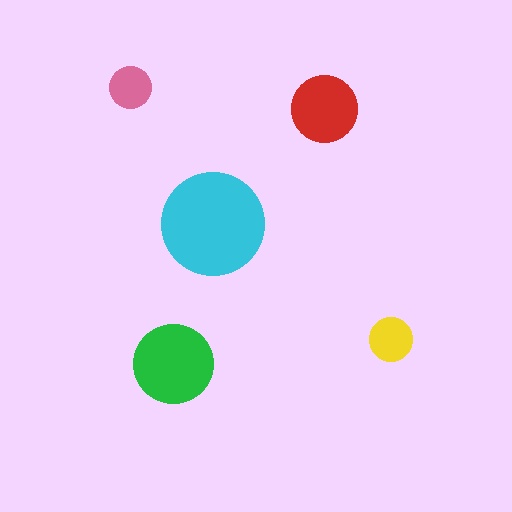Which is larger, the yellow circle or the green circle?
The green one.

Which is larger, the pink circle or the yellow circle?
The yellow one.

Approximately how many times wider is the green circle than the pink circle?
About 2 times wider.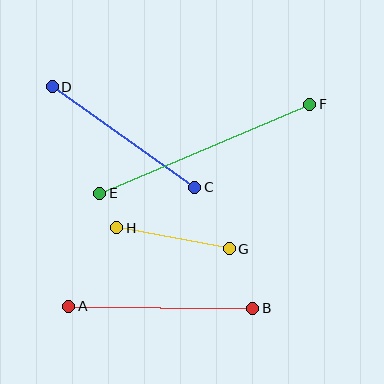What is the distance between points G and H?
The distance is approximately 115 pixels.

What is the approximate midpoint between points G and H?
The midpoint is at approximately (173, 238) pixels.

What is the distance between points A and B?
The distance is approximately 184 pixels.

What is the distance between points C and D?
The distance is approximately 174 pixels.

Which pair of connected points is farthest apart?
Points E and F are farthest apart.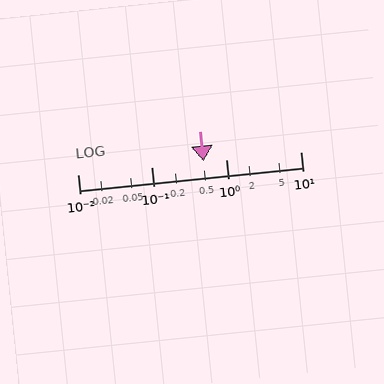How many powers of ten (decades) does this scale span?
The scale spans 3 decades, from 0.01 to 10.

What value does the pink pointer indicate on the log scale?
The pointer indicates approximately 0.5.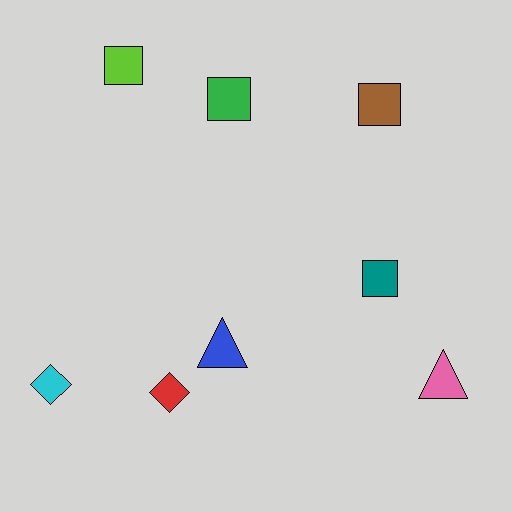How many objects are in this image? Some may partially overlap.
There are 8 objects.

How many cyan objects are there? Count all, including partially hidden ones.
There is 1 cyan object.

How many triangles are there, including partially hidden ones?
There are 2 triangles.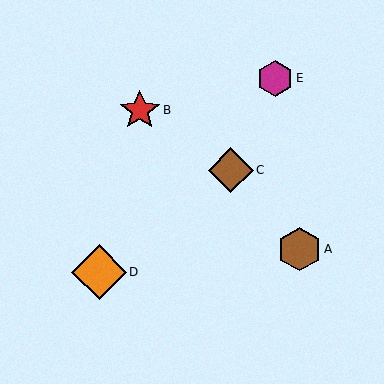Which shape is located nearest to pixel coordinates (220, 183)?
The brown diamond (labeled C) at (231, 170) is nearest to that location.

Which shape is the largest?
The orange diamond (labeled D) is the largest.